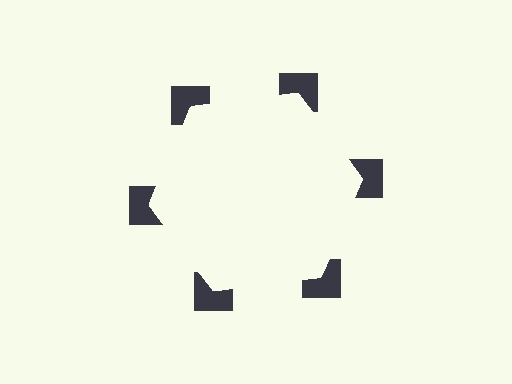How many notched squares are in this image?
There are 6 — one at each vertex of the illusory hexagon.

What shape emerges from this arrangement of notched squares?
An illusory hexagon — its edges are inferred from the aligned wedge cuts in the notched squares, not physically drawn.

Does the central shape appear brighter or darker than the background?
It typically appears slightly brighter than the background, even though no actual brightness change is drawn.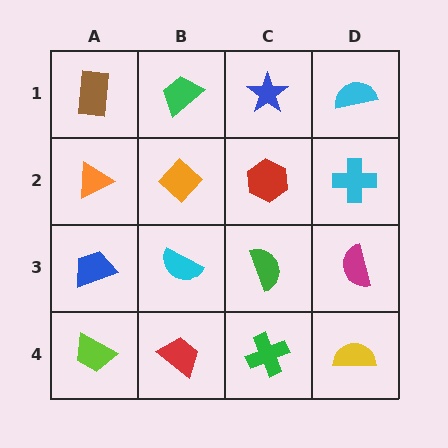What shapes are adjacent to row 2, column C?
A blue star (row 1, column C), a green semicircle (row 3, column C), an orange diamond (row 2, column B), a cyan cross (row 2, column D).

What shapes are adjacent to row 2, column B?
A green trapezoid (row 1, column B), a cyan semicircle (row 3, column B), an orange triangle (row 2, column A), a red hexagon (row 2, column C).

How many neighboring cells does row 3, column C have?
4.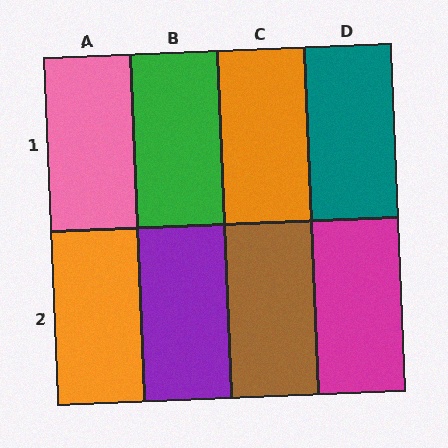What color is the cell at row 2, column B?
Purple.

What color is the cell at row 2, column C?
Brown.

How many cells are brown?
1 cell is brown.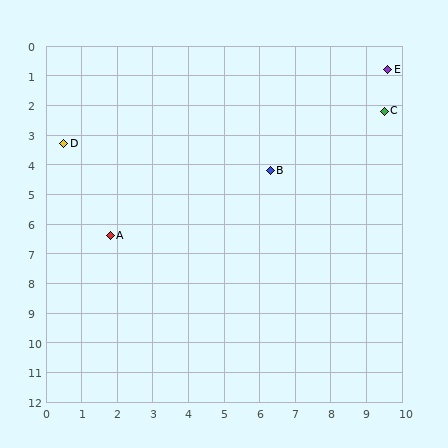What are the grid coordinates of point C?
Point C is at approximately (9.5, 2.2).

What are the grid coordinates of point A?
Point A is at approximately (1.8, 6.4).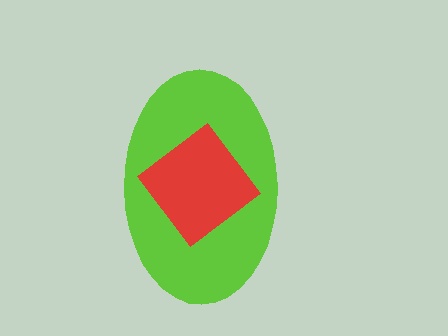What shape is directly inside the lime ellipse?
The red diamond.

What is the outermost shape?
The lime ellipse.